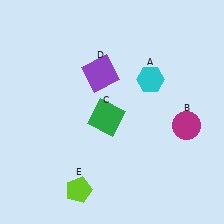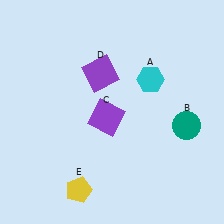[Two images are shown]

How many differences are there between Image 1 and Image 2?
There are 3 differences between the two images.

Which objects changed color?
B changed from magenta to teal. C changed from green to purple. E changed from lime to yellow.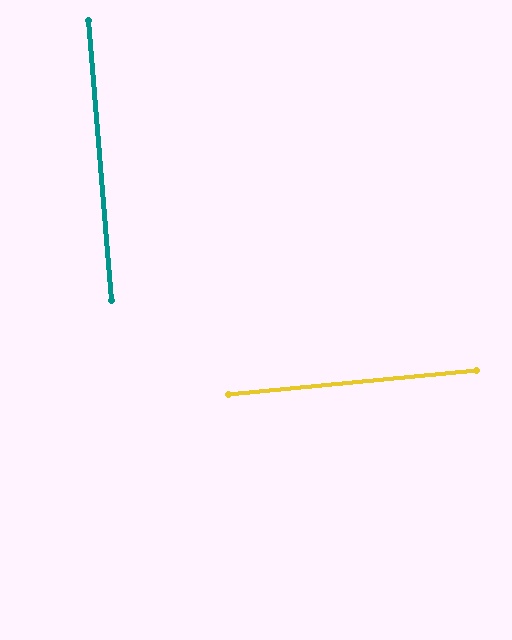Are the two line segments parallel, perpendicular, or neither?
Perpendicular — they meet at approximately 89°.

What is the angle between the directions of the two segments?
Approximately 89 degrees.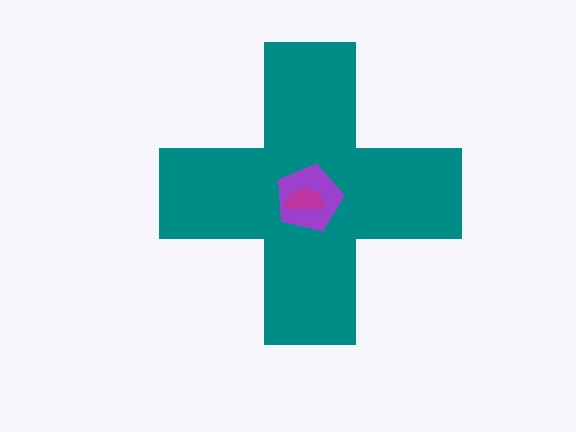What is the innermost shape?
The magenta semicircle.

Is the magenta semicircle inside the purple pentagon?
Yes.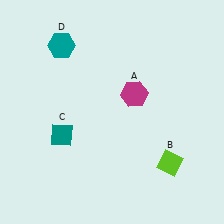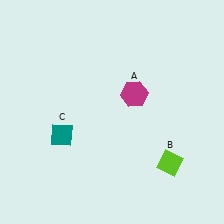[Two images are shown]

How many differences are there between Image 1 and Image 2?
There is 1 difference between the two images.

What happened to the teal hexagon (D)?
The teal hexagon (D) was removed in Image 2. It was in the top-left area of Image 1.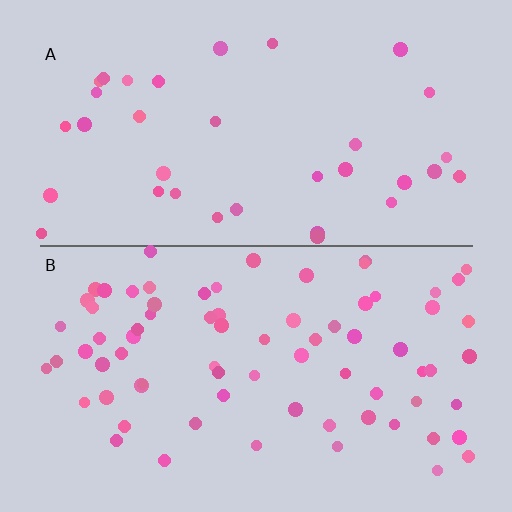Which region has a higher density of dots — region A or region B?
B (the bottom).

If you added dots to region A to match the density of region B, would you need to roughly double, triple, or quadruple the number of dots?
Approximately double.